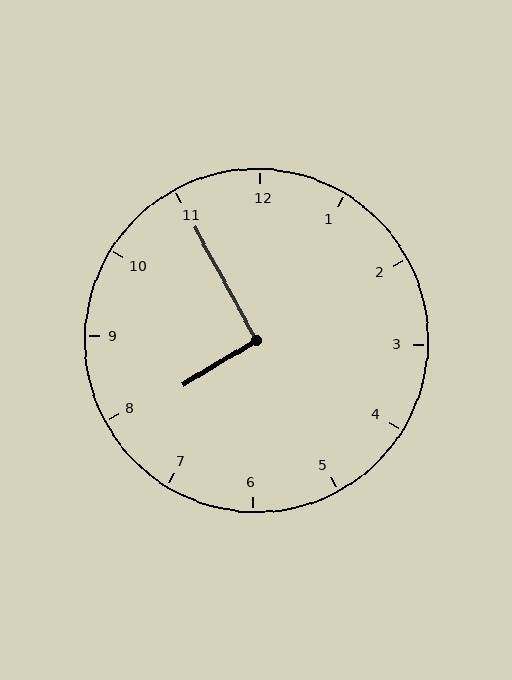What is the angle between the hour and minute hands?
Approximately 92 degrees.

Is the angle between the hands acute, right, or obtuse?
It is right.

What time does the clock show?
7:55.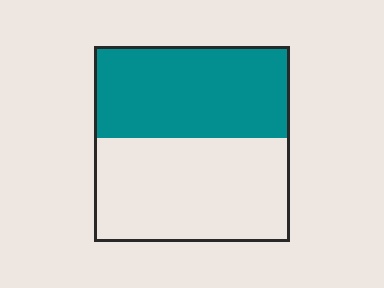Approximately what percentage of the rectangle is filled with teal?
Approximately 45%.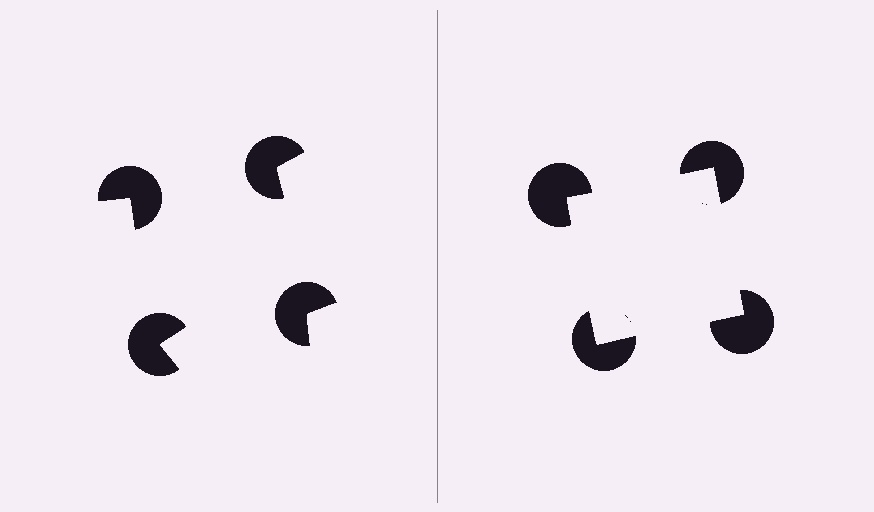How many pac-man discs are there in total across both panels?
8 — 4 on each side.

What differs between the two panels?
The pac-man discs are positioned identically on both sides; only the wedge orientations differ. On the right they align to a square; on the left they are misaligned.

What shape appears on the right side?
An illusory square.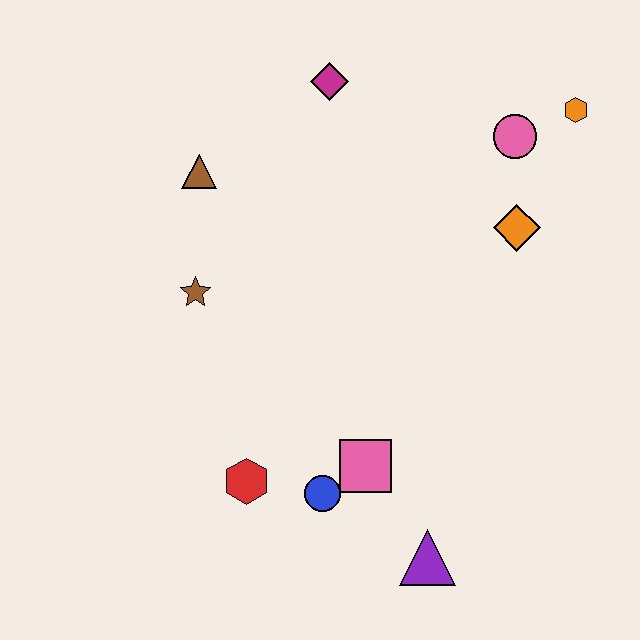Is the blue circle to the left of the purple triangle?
Yes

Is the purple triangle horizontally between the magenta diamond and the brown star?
No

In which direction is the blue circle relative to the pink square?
The blue circle is to the left of the pink square.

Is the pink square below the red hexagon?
No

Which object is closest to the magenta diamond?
The brown triangle is closest to the magenta diamond.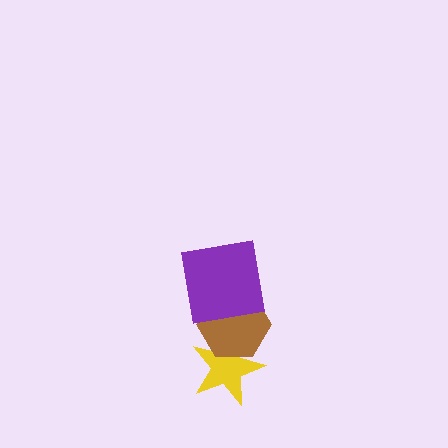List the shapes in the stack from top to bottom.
From top to bottom: the purple square, the brown hexagon, the yellow star.